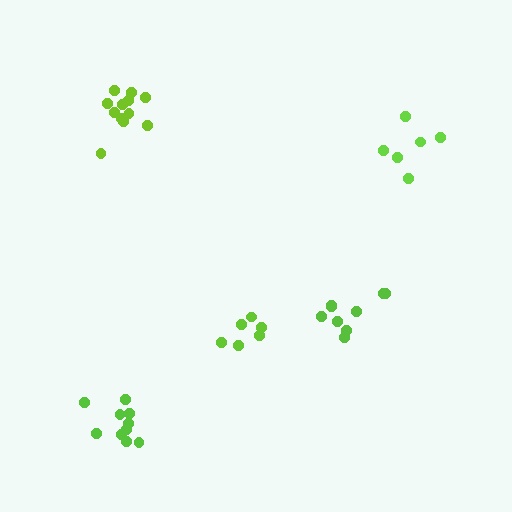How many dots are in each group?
Group 1: 12 dots, Group 2: 6 dots, Group 3: 10 dots, Group 4: 9 dots, Group 5: 6 dots (43 total).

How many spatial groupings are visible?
There are 5 spatial groupings.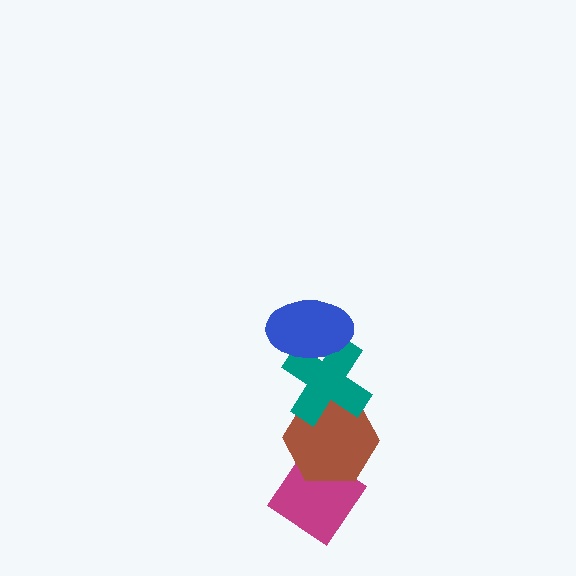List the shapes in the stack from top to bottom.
From top to bottom: the blue ellipse, the teal cross, the brown hexagon, the magenta diamond.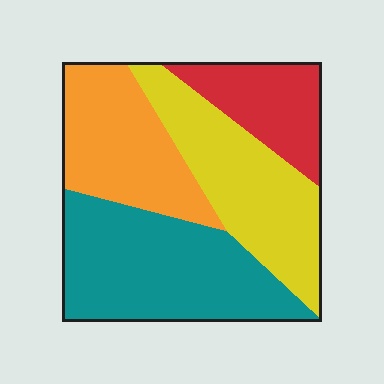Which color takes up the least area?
Red, at roughly 15%.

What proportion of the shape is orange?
Orange takes up less than a quarter of the shape.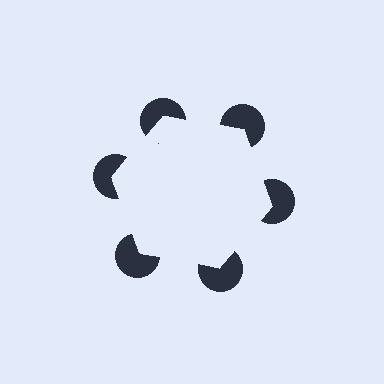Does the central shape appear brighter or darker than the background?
It typically appears slightly brighter than the background, even though no actual brightness change is drawn.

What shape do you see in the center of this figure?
An illusory hexagon — its edges are inferred from the aligned wedge cuts in the pac-man discs, not physically drawn.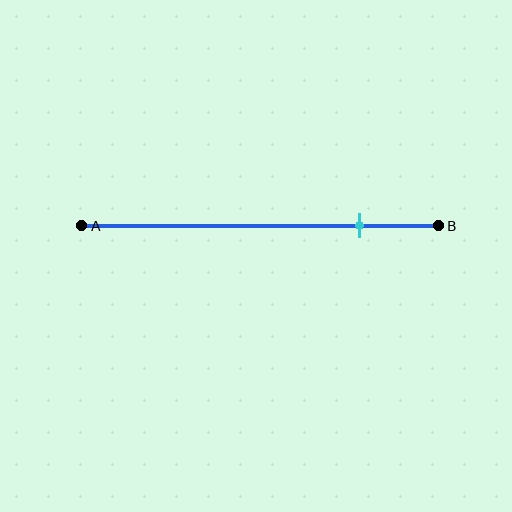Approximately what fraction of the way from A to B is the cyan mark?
The cyan mark is approximately 80% of the way from A to B.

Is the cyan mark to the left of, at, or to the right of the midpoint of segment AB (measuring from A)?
The cyan mark is to the right of the midpoint of segment AB.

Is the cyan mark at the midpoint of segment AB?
No, the mark is at about 80% from A, not at the 50% midpoint.